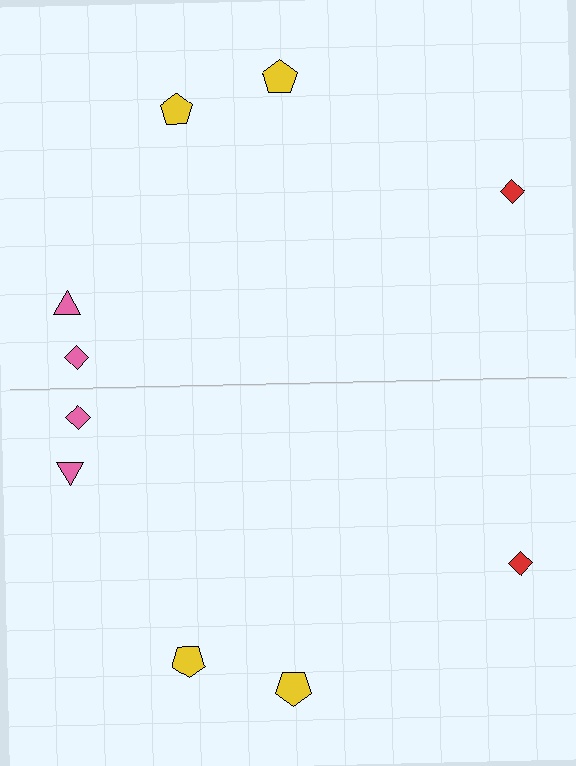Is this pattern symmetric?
Yes, this pattern has bilateral (reflection) symmetry.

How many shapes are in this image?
There are 10 shapes in this image.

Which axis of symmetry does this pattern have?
The pattern has a horizontal axis of symmetry running through the center of the image.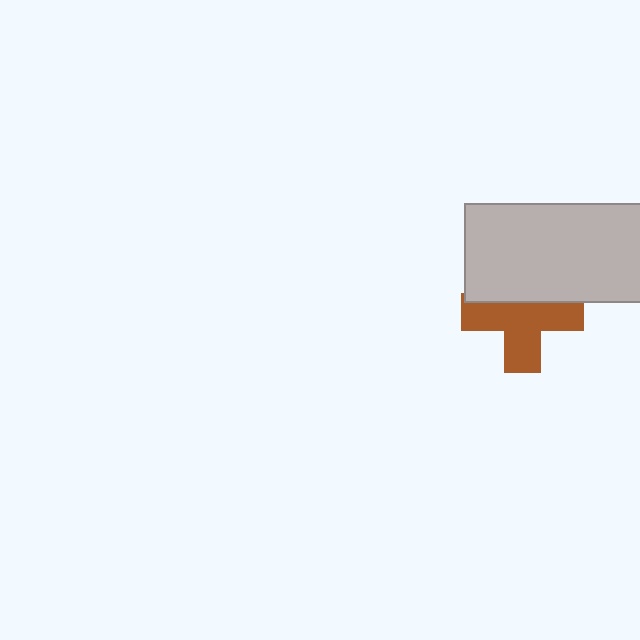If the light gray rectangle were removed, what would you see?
You would see the complete brown cross.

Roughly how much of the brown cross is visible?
About half of it is visible (roughly 64%).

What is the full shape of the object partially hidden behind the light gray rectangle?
The partially hidden object is a brown cross.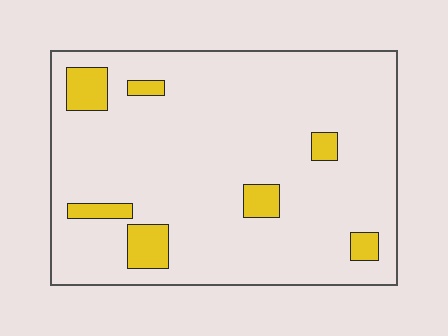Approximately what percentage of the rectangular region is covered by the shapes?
Approximately 10%.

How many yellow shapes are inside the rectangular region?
7.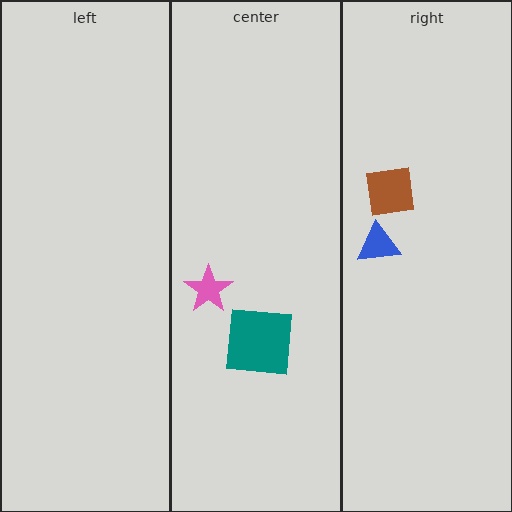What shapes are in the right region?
The brown square, the blue triangle.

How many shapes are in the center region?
2.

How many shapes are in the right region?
2.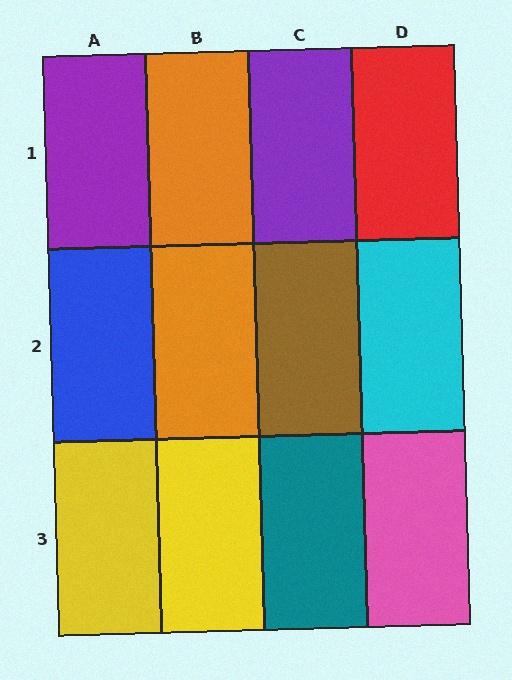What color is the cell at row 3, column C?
Teal.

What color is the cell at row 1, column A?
Purple.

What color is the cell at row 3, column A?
Yellow.